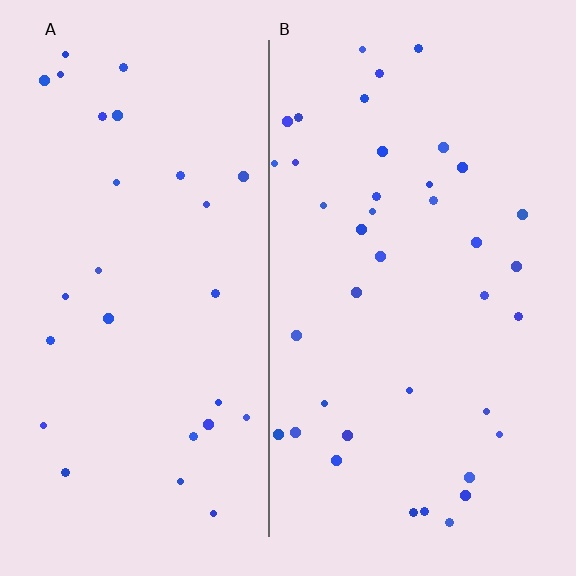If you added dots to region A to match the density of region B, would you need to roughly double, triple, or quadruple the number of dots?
Approximately double.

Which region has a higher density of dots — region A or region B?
B (the right).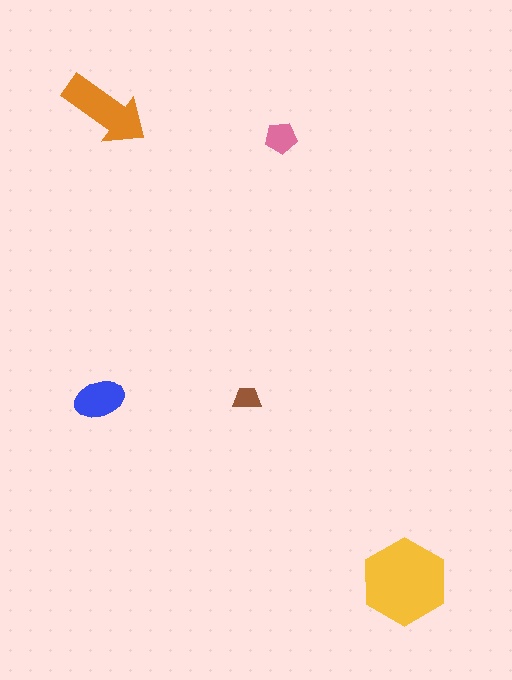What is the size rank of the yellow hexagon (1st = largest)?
1st.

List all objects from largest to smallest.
The yellow hexagon, the orange arrow, the blue ellipse, the pink pentagon, the brown trapezoid.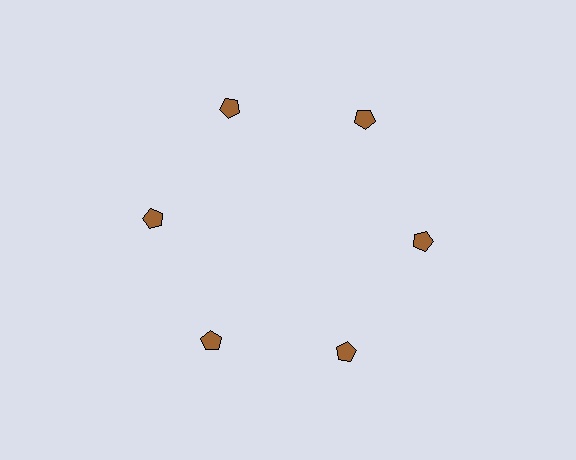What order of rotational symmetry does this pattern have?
This pattern has 6-fold rotational symmetry.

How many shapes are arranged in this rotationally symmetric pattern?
There are 6 shapes, arranged in 6 groups of 1.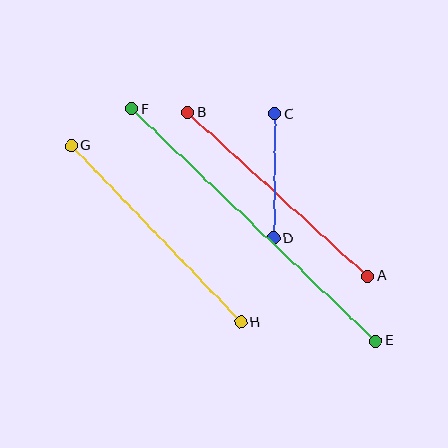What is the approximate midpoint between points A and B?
The midpoint is at approximately (278, 194) pixels.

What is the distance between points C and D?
The distance is approximately 124 pixels.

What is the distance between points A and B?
The distance is approximately 243 pixels.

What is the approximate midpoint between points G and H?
The midpoint is at approximately (156, 234) pixels.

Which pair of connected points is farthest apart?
Points E and F are farthest apart.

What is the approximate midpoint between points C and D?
The midpoint is at approximately (274, 176) pixels.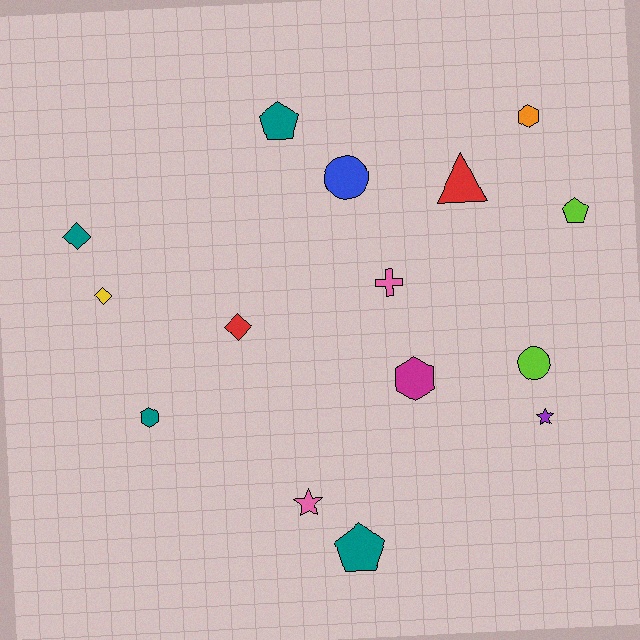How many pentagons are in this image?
There are 3 pentagons.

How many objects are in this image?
There are 15 objects.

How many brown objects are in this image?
There are no brown objects.